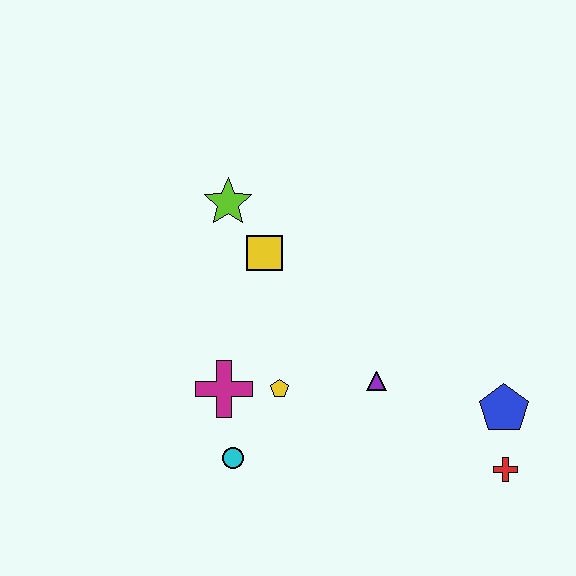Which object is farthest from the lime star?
The red cross is farthest from the lime star.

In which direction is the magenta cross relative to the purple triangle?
The magenta cross is to the left of the purple triangle.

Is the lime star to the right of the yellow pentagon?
No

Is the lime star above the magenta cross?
Yes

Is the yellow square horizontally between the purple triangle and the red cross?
No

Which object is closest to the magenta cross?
The yellow pentagon is closest to the magenta cross.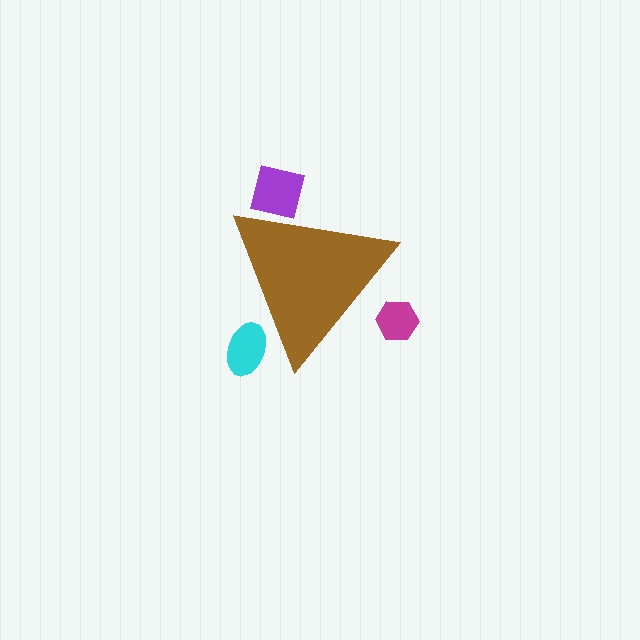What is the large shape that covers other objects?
A brown triangle.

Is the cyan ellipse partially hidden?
Yes, the cyan ellipse is partially hidden behind the brown triangle.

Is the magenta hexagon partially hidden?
Yes, the magenta hexagon is partially hidden behind the brown triangle.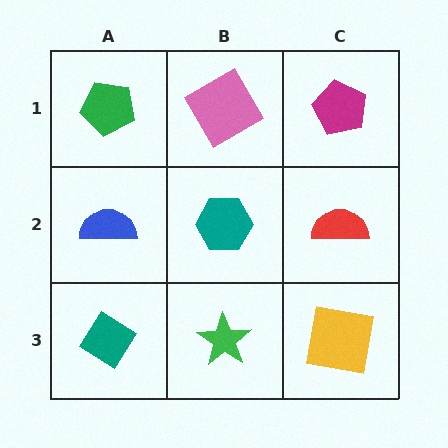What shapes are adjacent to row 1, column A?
A blue semicircle (row 2, column A), a pink square (row 1, column B).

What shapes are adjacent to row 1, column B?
A teal hexagon (row 2, column B), a green pentagon (row 1, column A), a magenta pentagon (row 1, column C).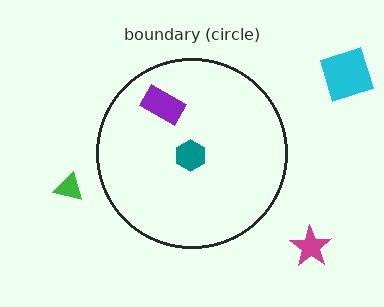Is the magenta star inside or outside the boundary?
Outside.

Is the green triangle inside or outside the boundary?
Outside.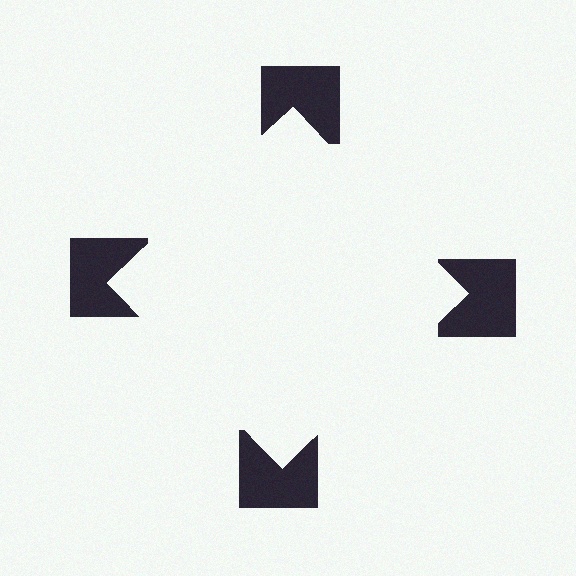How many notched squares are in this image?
There are 4 — one at each vertex of the illusory square.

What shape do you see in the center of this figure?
An illusory square — its edges are inferred from the aligned wedge cuts in the notched squares, not physically drawn.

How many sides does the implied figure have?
4 sides.